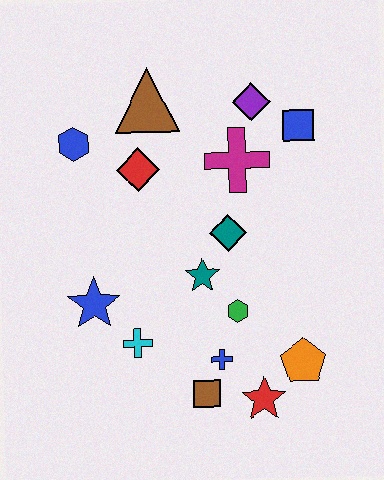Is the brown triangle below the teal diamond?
No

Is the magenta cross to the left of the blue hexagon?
No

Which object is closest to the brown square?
The blue cross is closest to the brown square.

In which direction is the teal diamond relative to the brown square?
The teal diamond is above the brown square.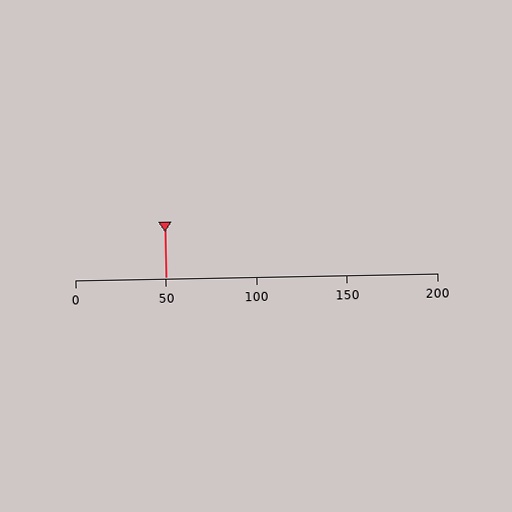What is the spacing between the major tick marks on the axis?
The major ticks are spaced 50 apart.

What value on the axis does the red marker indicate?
The marker indicates approximately 50.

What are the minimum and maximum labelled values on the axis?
The axis runs from 0 to 200.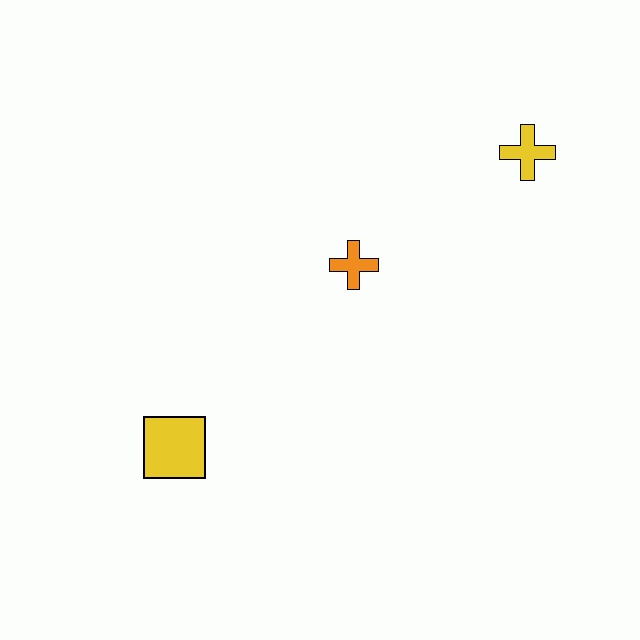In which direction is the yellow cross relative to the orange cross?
The yellow cross is to the right of the orange cross.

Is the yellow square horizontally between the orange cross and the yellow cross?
No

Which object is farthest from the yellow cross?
The yellow square is farthest from the yellow cross.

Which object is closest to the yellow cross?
The orange cross is closest to the yellow cross.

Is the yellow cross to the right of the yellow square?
Yes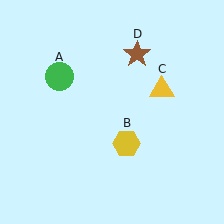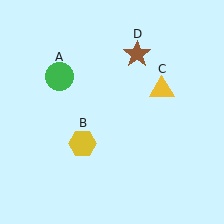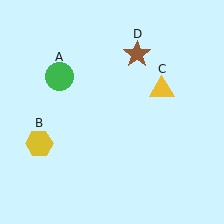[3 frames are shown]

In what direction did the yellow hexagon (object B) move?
The yellow hexagon (object B) moved left.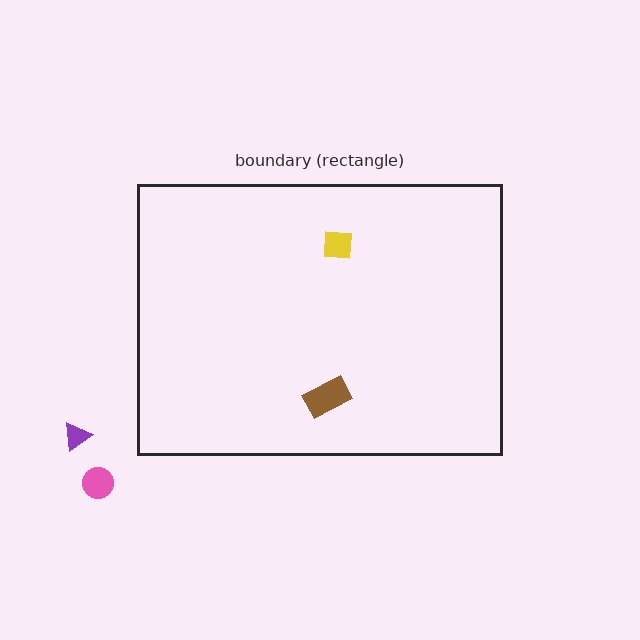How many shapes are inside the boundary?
2 inside, 2 outside.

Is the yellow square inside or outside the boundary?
Inside.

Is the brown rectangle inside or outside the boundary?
Inside.